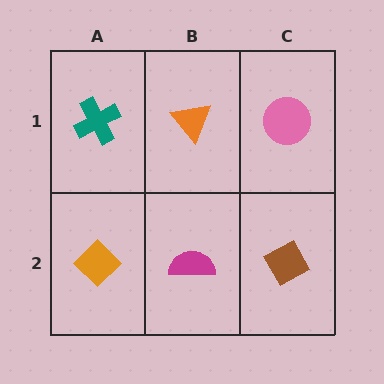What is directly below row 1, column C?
A brown diamond.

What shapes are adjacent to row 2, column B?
An orange triangle (row 1, column B), an orange diamond (row 2, column A), a brown diamond (row 2, column C).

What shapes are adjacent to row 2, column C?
A pink circle (row 1, column C), a magenta semicircle (row 2, column B).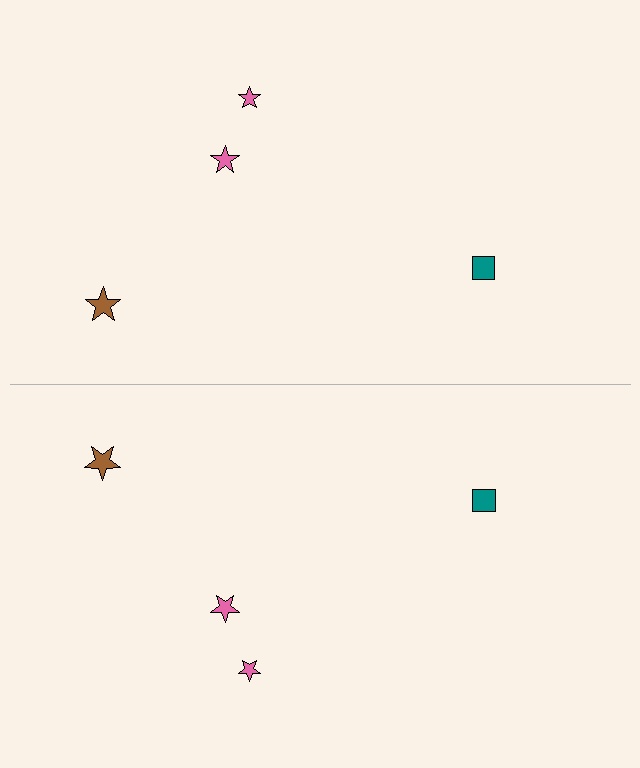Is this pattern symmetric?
Yes, this pattern has bilateral (reflection) symmetry.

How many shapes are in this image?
There are 8 shapes in this image.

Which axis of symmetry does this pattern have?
The pattern has a horizontal axis of symmetry running through the center of the image.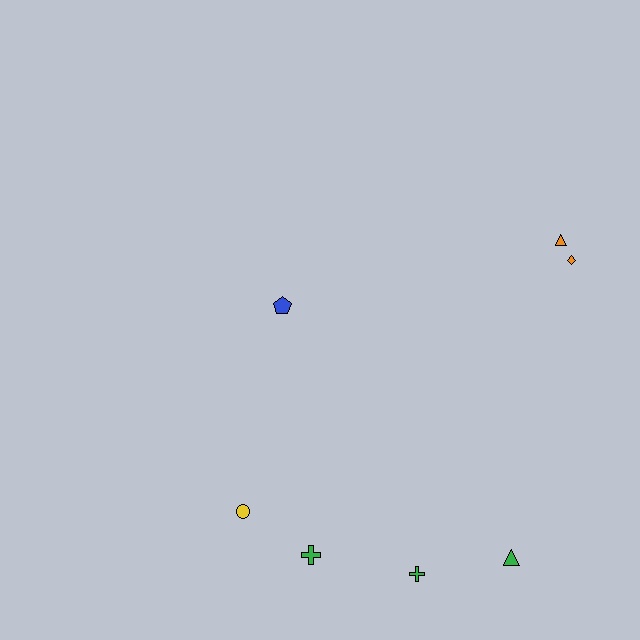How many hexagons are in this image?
There are no hexagons.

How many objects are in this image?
There are 7 objects.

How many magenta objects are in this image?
There are no magenta objects.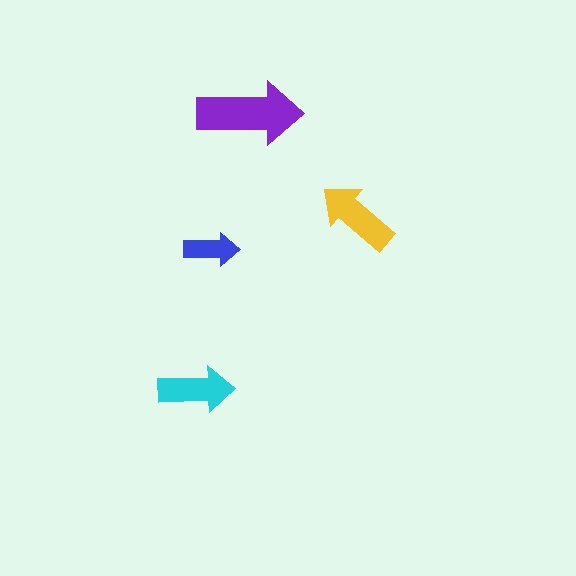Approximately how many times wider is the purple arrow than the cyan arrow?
About 1.5 times wider.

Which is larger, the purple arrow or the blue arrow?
The purple one.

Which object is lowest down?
The cyan arrow is bottommost.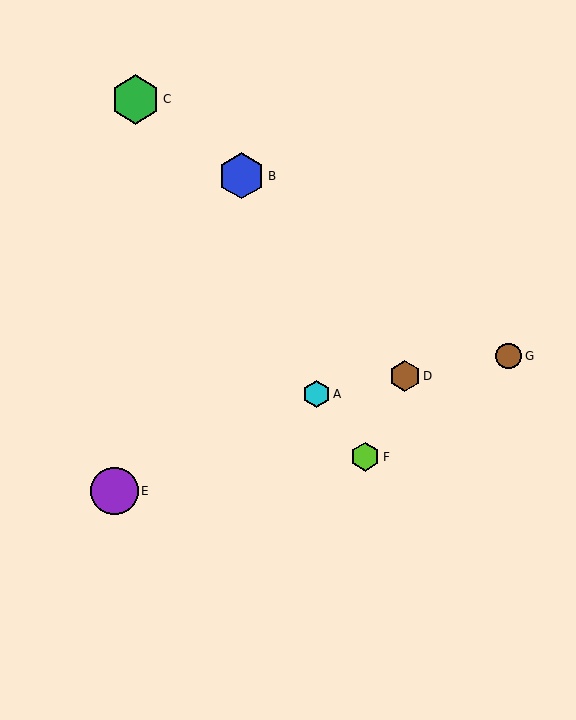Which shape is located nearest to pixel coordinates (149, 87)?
The green hexagon (labeled C) at (136, 99) is nearest to that location.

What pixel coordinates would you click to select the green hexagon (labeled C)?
Click at (136, 99) to select the green hexagon C.